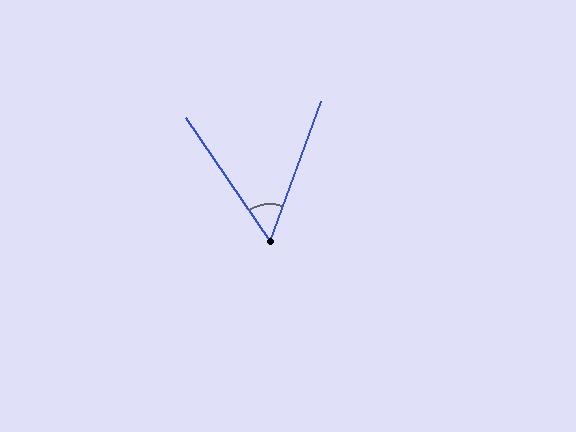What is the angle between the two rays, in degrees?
Approximately 54 degrees.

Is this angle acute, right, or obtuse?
It is acute.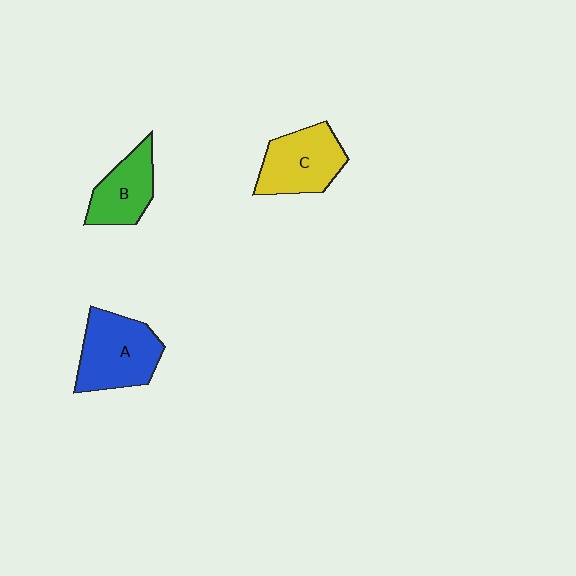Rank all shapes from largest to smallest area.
From largest to smallest: A (blue), C (yellow), B (green).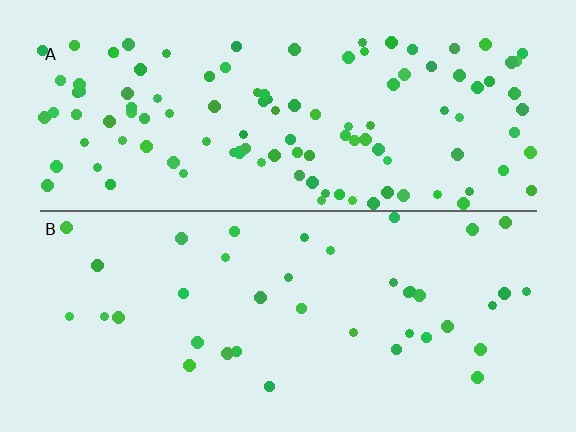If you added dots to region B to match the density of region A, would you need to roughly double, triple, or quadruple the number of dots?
Approximately triple.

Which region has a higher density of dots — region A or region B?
A (the top).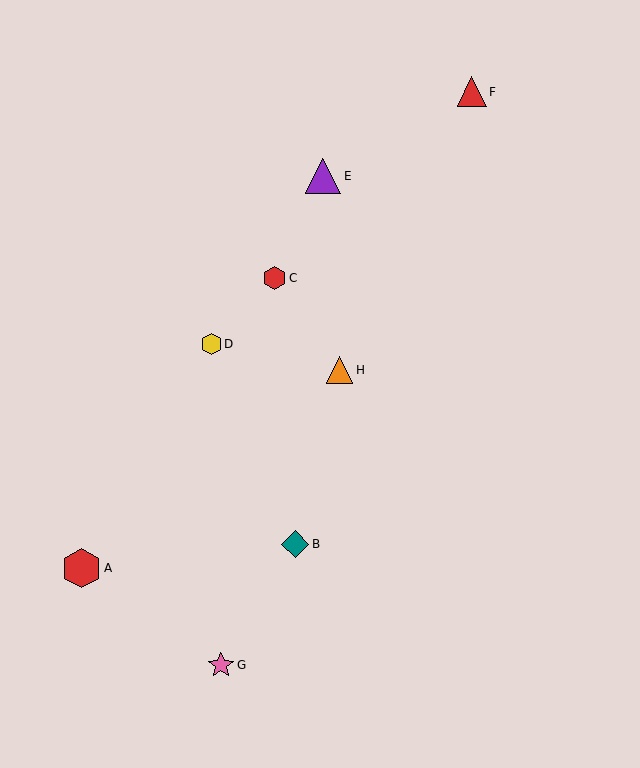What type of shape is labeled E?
Shape E is a purple triangle.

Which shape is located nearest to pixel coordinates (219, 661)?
The pink star (labeled G) at (221, 665) is nearest to that location.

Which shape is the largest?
The red hexagon (labeled A) is the largest.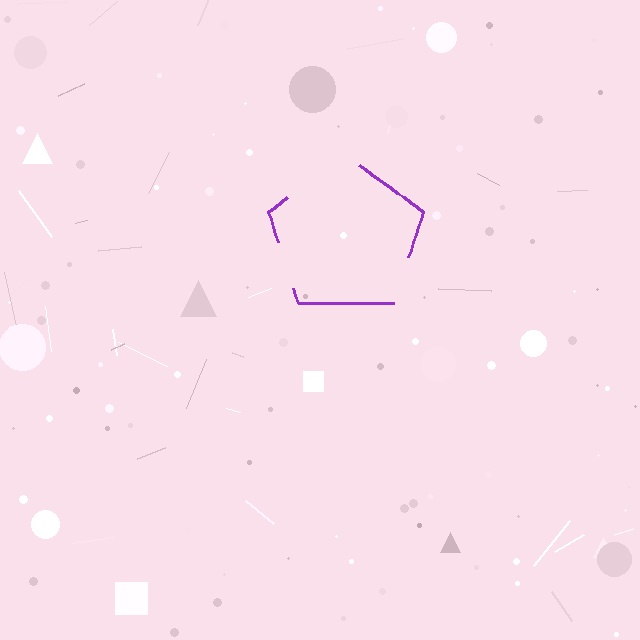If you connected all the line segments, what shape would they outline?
They would outline a pentagon.